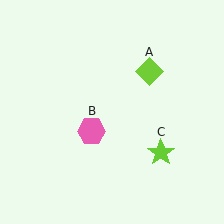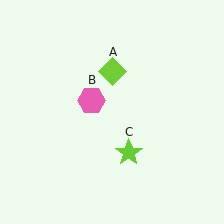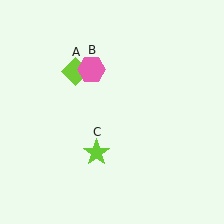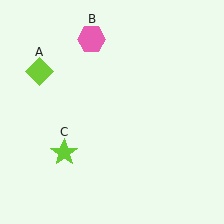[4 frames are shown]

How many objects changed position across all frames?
3 objects changed position: lime diamond (object A), pink hexagon (object B), lime star (object C).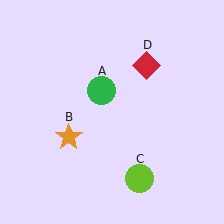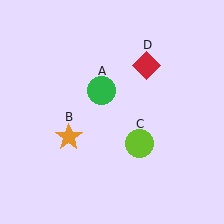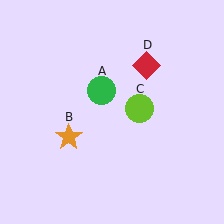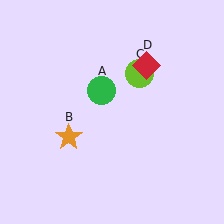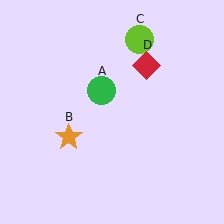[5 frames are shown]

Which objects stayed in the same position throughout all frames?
Green circle (object A) and orange star (object B) and red diamond (object D) remained stationary.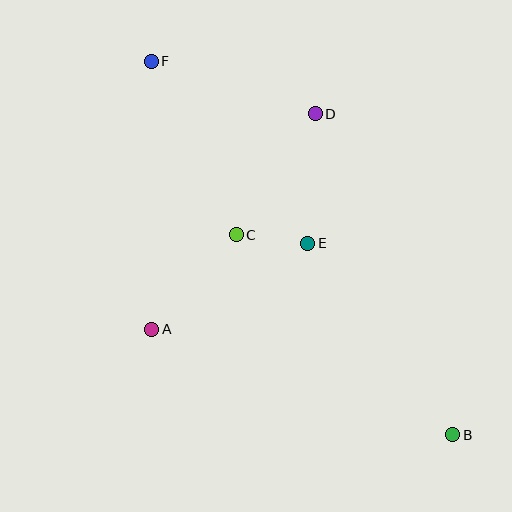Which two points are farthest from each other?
Points B and F are farthest from each other.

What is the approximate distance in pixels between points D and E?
The distance between D and E is approximately 130 pixels.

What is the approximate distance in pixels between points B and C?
The distance between B and C is approximately 294 pixels.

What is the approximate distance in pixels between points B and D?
The distance between B and D is approximately 349 pixels.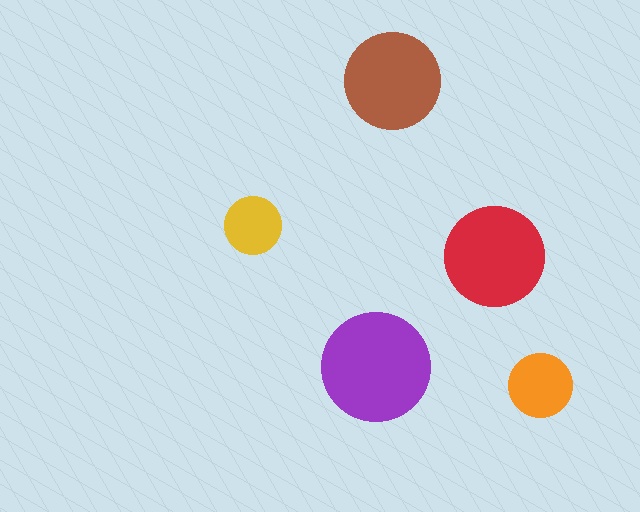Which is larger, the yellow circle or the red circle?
The red one.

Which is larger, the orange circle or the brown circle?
The brown one.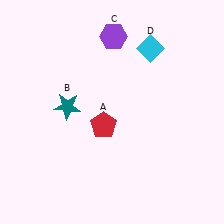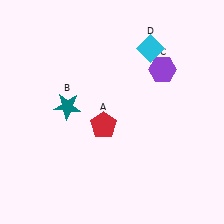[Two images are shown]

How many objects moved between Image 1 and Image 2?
1 object moved between the two images.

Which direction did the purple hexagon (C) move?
The purple hexagon (C) moved right.